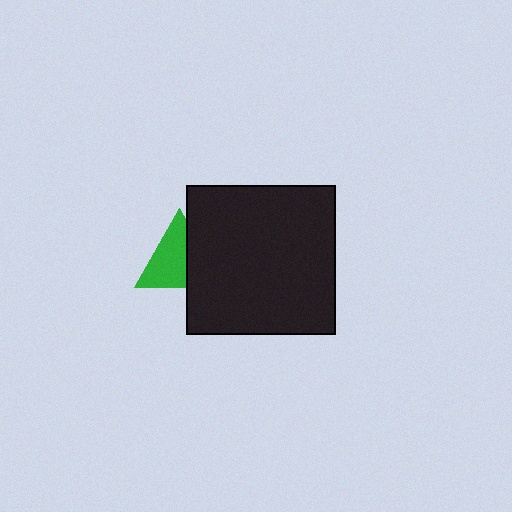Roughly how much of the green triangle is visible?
About half of it is visible (roughly 62%).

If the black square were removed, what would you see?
You would see the complete green triangle.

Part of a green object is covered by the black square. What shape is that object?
It is a triangle.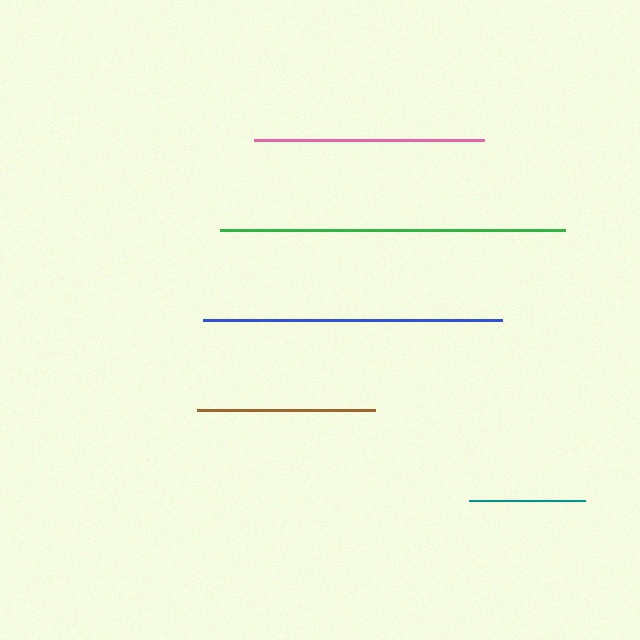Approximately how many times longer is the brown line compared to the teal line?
The brown line is approximately 1.5 times the length of the teal line.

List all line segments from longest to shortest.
From longest to shortest: green, blue, pink, brown, teal.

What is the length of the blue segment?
The blue segment is approximately 298 pixels long.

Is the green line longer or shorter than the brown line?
The green line is longer than the brown line.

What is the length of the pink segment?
The pink segment is approximately 230 pixels long.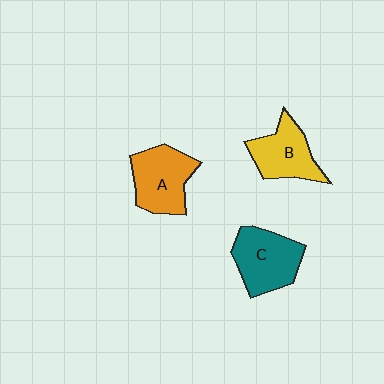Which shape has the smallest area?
Shape B (yellow).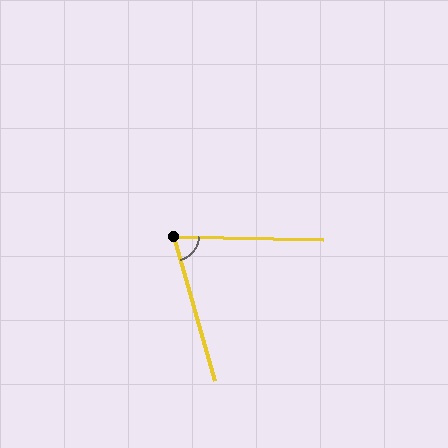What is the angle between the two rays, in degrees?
Approximately 73 degrees.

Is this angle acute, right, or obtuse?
It is acute.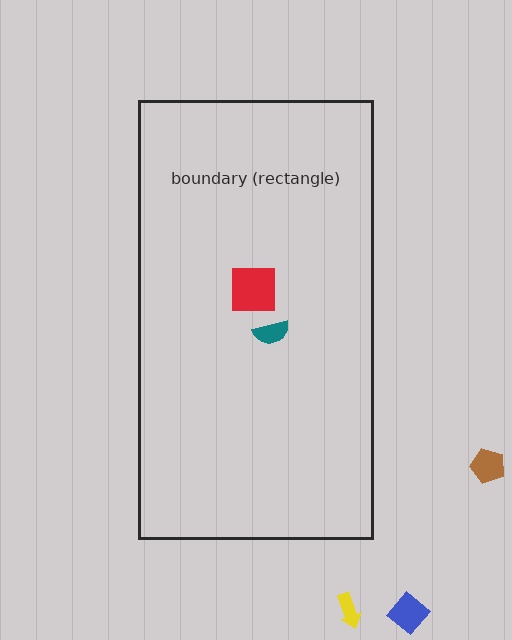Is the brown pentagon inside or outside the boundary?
Outside.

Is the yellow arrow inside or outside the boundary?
Outside.